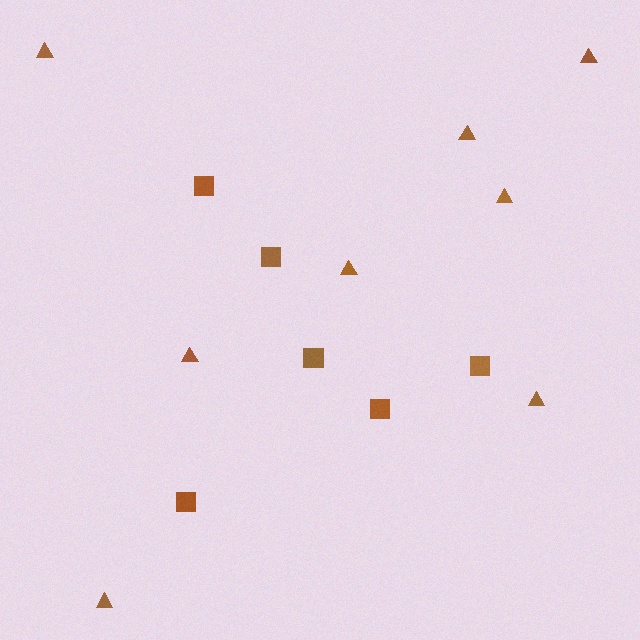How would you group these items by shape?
There are 2 groups: one group of squares (6) and one group of triangles (8).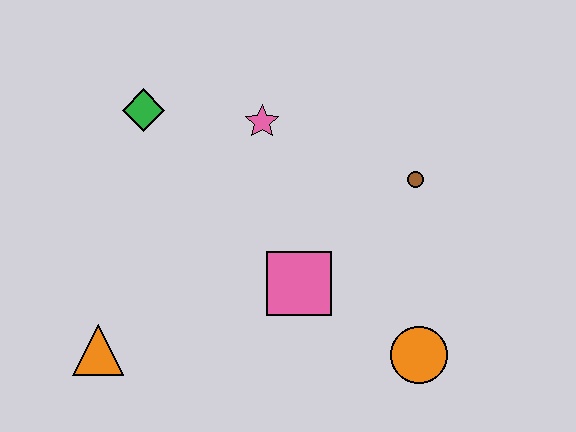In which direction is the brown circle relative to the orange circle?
The brown circle is above the orange circle.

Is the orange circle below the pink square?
Yes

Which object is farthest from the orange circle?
The green diamond is farthest from the orange circle.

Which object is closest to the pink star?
The green diamond is closest to the pink star.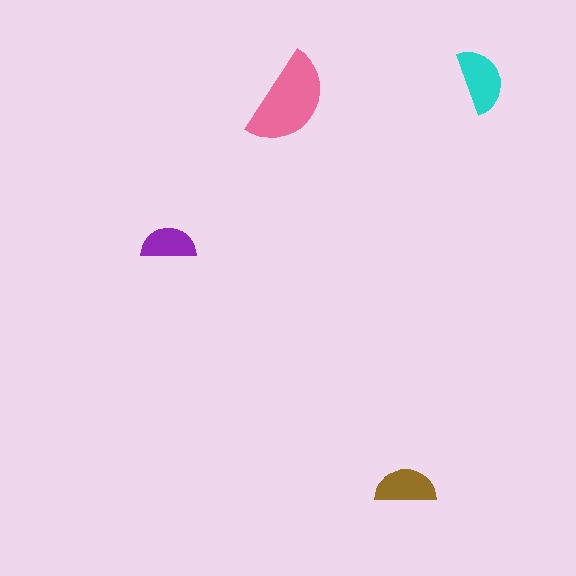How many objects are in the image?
There are 4 objects in the image.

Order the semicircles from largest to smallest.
the pink one, the cyan one, the brown one, the purple one.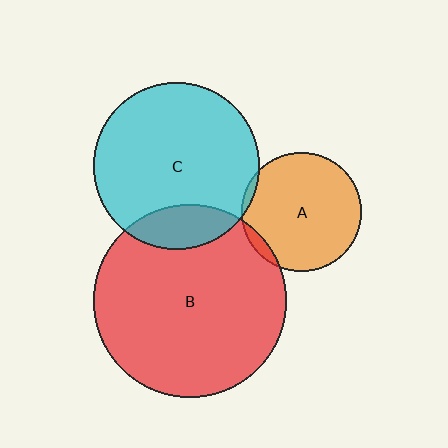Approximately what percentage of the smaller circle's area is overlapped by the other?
Approximately 5%.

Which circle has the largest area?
Circle B (red).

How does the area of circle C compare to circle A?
Approximately 1.9 times.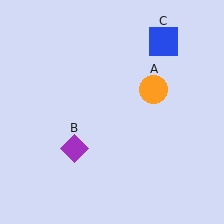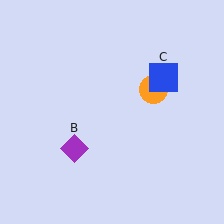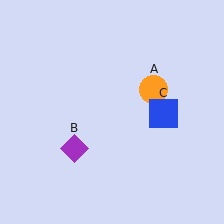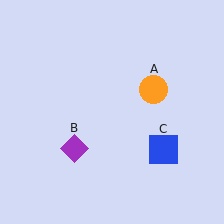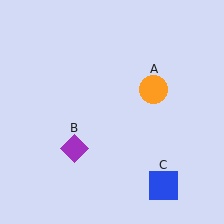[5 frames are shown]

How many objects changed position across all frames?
1 object changed position: blue square (object C).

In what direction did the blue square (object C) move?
The blue square (object C) moved down.